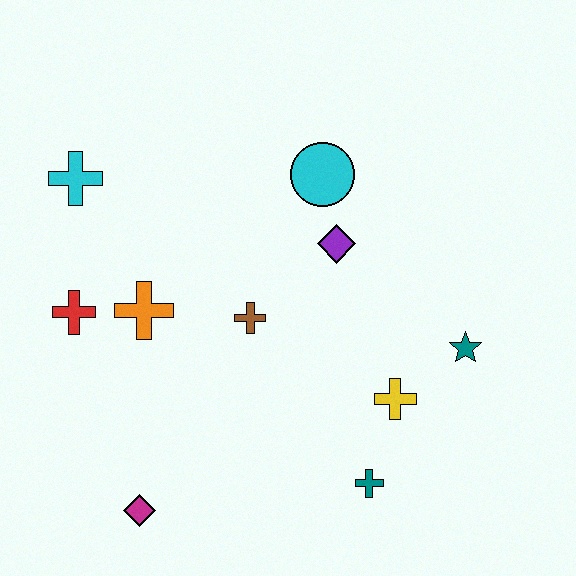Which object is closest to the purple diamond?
The cyan circle is closest to the purple diamond.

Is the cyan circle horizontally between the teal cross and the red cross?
Yes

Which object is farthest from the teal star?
The cyan cross is farthest from the teal star.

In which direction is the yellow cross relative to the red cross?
The yellow cross is to the right of the red cross.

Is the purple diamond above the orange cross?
Yes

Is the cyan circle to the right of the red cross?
Yes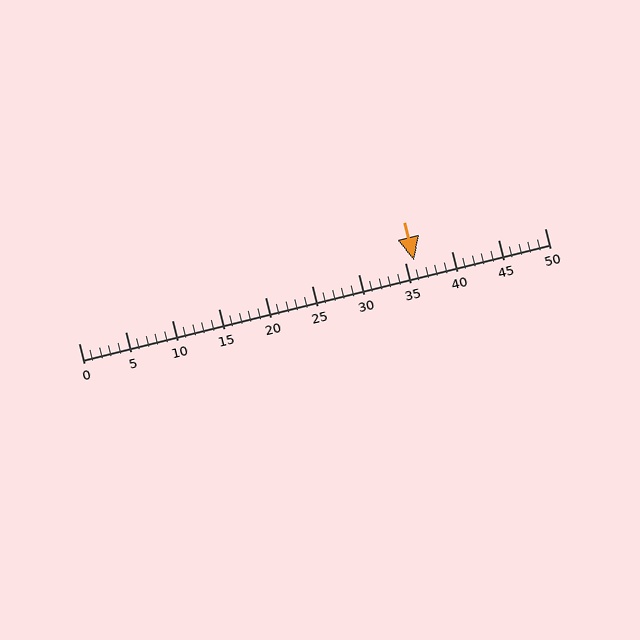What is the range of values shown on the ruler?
The ruler shows values from 0 to 50.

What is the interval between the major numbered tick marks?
The major tick marks are spaced 5 units apart.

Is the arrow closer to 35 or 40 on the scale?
The arrow is closer to 35.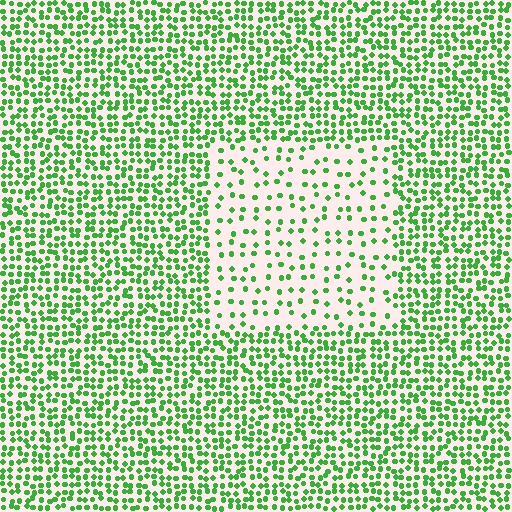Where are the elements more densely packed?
The elements are more densely packed outside the rectangle boundary.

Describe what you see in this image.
The image contains small green elements arranged at two different densities. A rectangle-shaped region is visible where the elements are less densely packed than the surrounding area.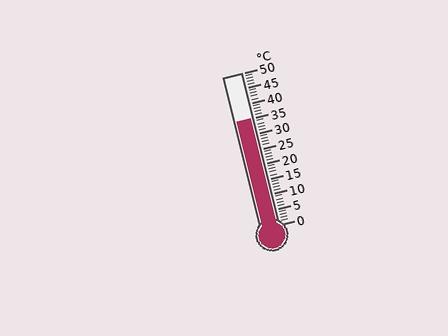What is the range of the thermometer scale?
The thermometer scale ranges from 0°C to 50°C.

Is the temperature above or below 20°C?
The temperature is above 20°C.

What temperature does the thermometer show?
The thermometer shows approximately 35°C.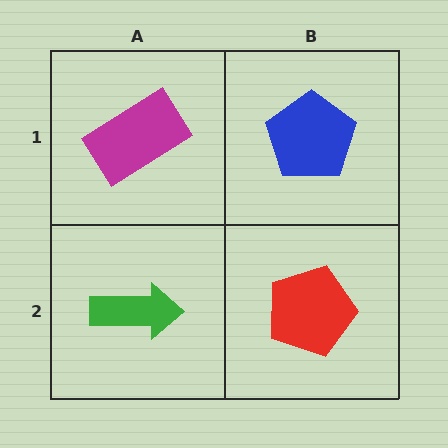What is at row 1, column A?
A magenta rectangle.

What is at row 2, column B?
A red pentagon.